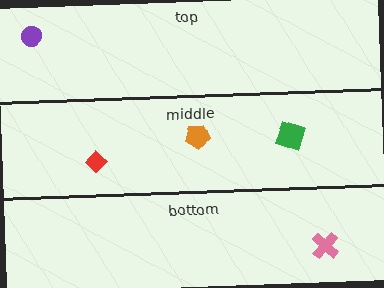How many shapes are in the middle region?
3.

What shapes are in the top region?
The purple circle.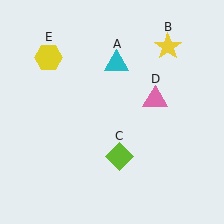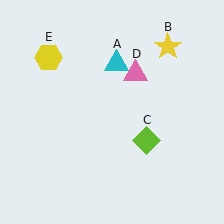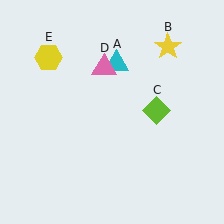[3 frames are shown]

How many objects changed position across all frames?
2 objects changed position: lime diamond (object C), pink triangle (object D).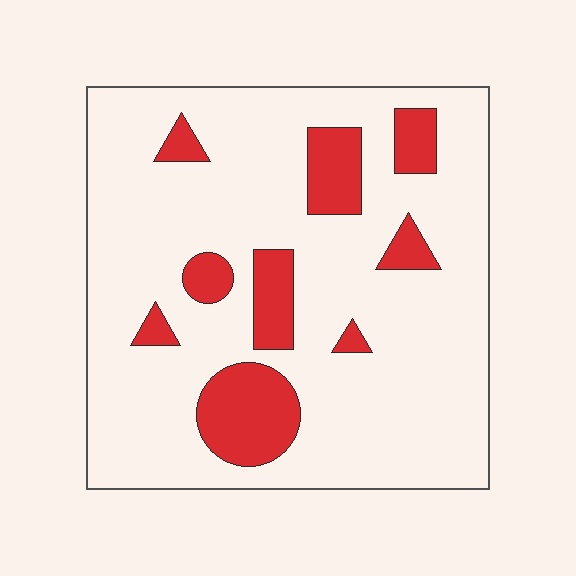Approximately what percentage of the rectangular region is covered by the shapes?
Approximately 15%.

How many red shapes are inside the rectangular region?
9.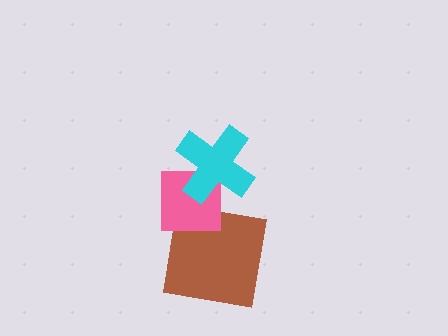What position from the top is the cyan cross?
The cyan cross is 1st from the top.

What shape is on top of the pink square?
The cyan cross is on top of the pink square.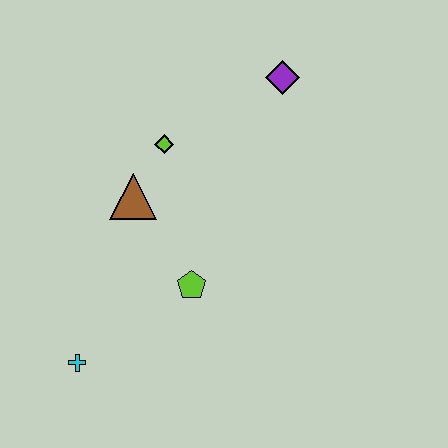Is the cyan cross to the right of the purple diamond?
No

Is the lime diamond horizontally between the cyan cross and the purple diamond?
Yes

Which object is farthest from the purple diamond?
The cyan cross is farthest from the purple diamond.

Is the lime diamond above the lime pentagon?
Yes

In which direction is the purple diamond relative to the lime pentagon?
The purple diamond is above the lime pentagon.